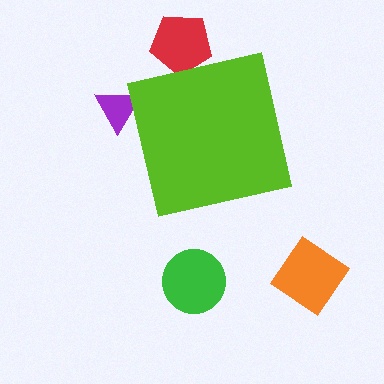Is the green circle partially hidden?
No, the green circle is fully visible.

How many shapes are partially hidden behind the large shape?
2 shapes are partially hidden.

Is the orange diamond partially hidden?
No, the orange diamond is fully visible.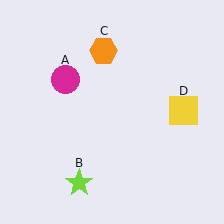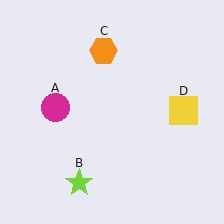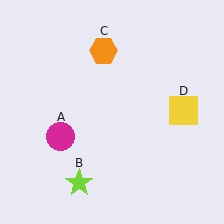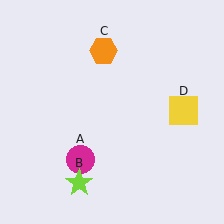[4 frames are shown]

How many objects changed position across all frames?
1 object changed position: magenta circle (object A).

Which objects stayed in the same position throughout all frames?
Lime star (object B) and orange hexagon (object C) and yellow square (object D) remained stationary.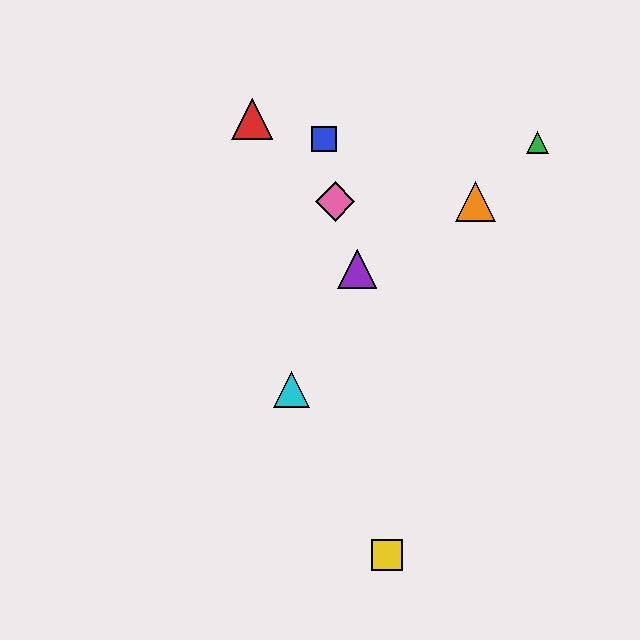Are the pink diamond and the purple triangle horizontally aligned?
No, the pink diamond is at y≈202 and the purple triangle is at y≈269.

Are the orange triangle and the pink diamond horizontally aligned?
Yes, both are at y≈202.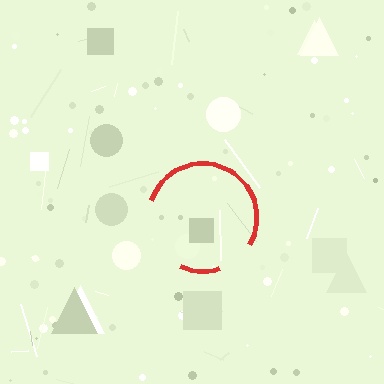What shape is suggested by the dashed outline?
The dashed outline suggests a circle.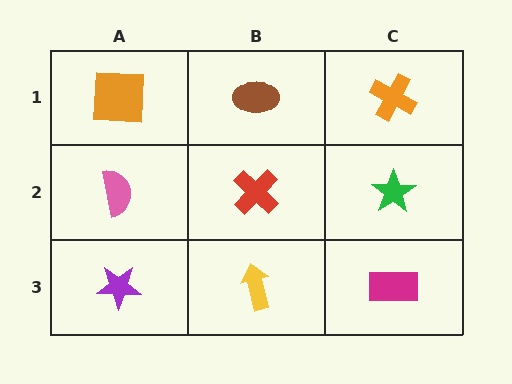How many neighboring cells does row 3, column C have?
2.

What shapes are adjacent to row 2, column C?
An orange cross (row 1, column C), a magenta rectangle (row 3, column C), a red cross (row 2, column B).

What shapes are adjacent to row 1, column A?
A pink semicircle (row 2, column A), a brown ellipse (row 1, column B).